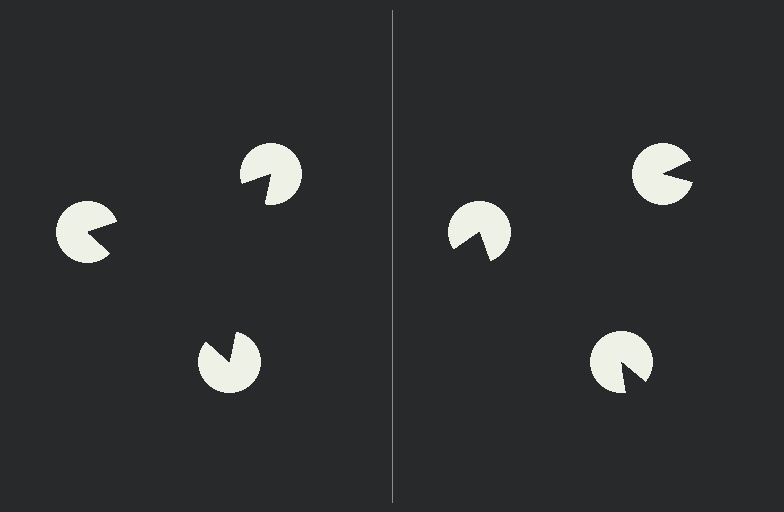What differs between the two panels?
The pac-man discs are positioned identically on both sides; only the wedge orientations differ. On the left they align to a triangle; on the right they are misaligned.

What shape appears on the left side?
An illusory triangle.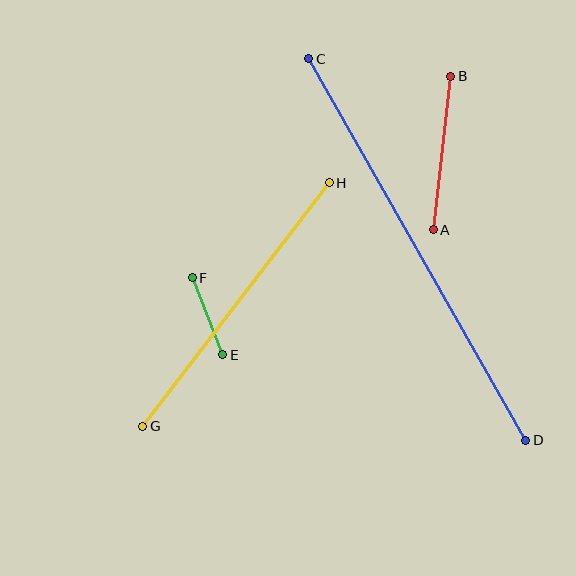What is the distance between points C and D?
The distance is approximately 439 pixels.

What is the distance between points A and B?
The distance is approximately 155 pixels.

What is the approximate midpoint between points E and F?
The midpoint is at approximately (208, 316) pixels.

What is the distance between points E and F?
The distance is approximately 83 pixels.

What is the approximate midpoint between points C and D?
The midpoint is at approximately (417, 250) pixels.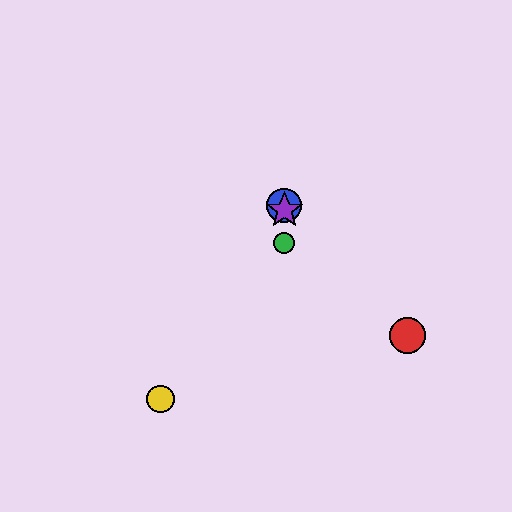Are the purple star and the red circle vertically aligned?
No, the purple star is at x≈284 and the red circle is at x≈407.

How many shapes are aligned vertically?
3 shapes (the blue circle, the green circle, the purple star) are aligned vertically.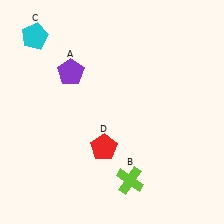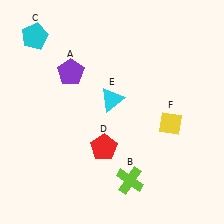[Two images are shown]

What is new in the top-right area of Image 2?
A cyan triangle (E) was added in the top-right area of Image 2.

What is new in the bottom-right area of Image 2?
A yellow diamond (F) was added in the bottom-right area of Image 2.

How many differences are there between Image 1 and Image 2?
There are 2 differences between the two images.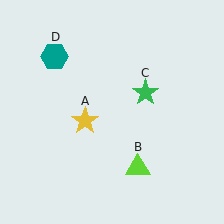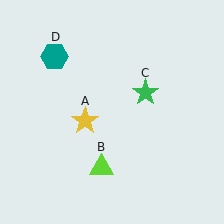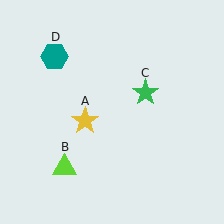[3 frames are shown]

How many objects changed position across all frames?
1 object changed position: lime triangle (object B).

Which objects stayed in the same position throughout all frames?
Yellow star (object A) and green star (object C) and teal hexagon (object D) remained stationary.